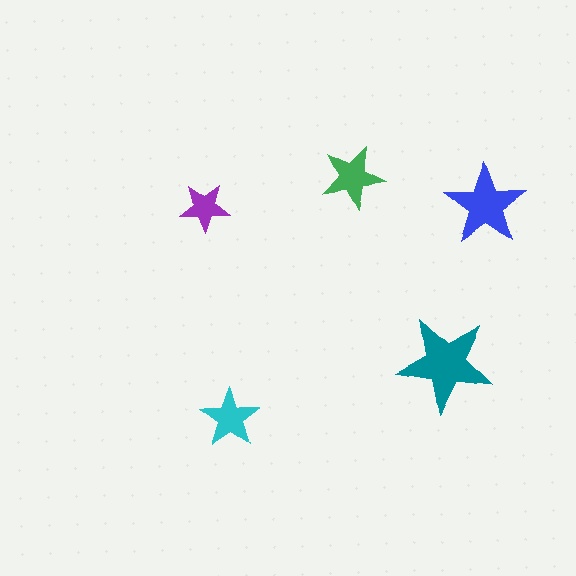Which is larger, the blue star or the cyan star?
The blue one.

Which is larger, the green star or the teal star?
The teal one.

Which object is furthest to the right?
The blue star is rightmost.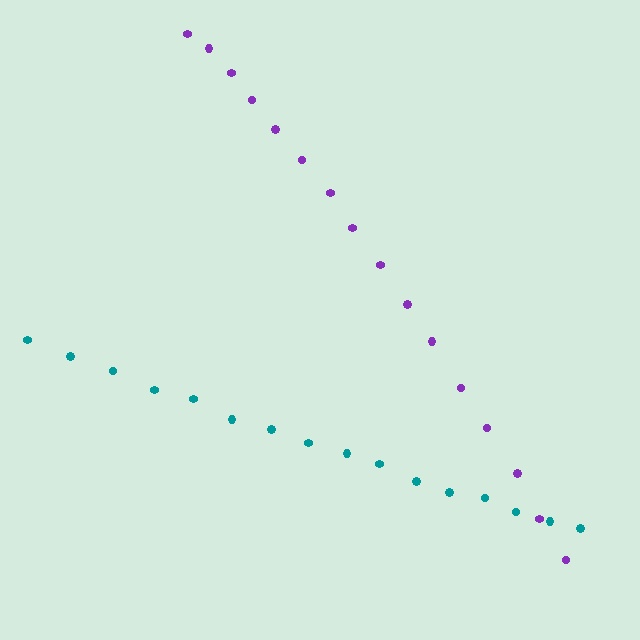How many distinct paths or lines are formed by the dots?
There are 2 distinct paths.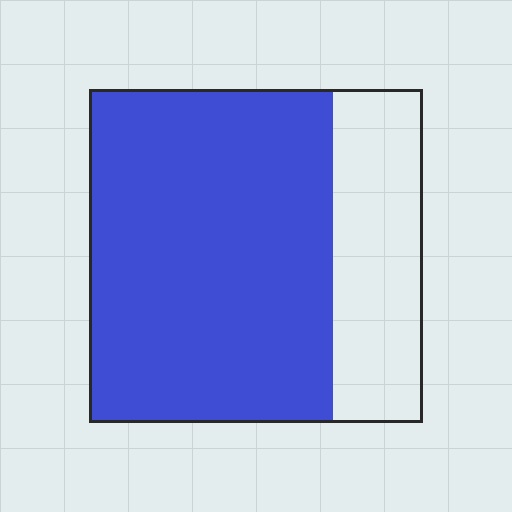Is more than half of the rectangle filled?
Yes.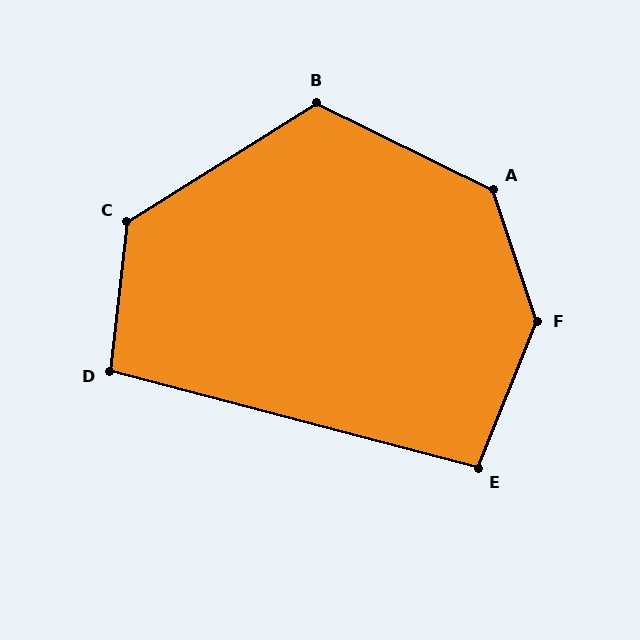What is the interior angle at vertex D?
Approximately 98 degrees (obtuse).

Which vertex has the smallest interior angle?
E, at approximately 97 degrees.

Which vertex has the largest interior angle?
F, at approximately 140 degrees.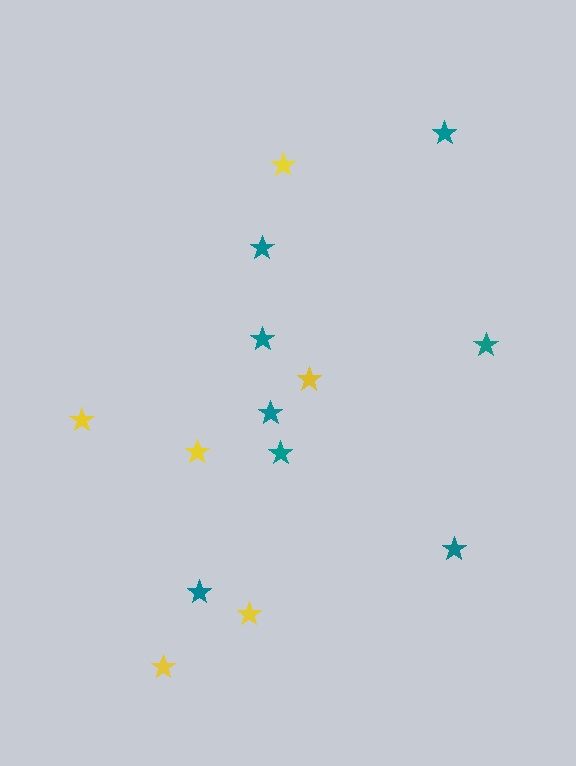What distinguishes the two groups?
There are 2 groups: one group of teal stars (8) and one group of yellow stars (6).